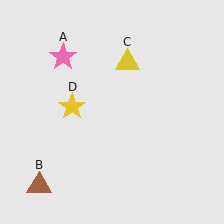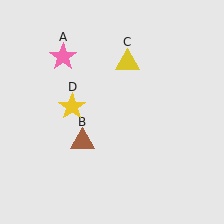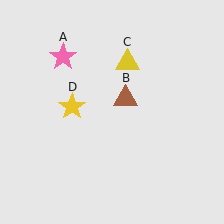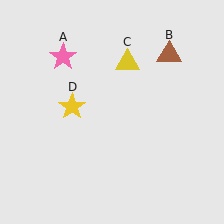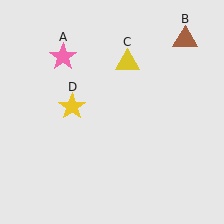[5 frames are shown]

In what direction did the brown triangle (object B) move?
The brown triangle (object B) moved up and to the right.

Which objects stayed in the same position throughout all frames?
Pink star (object A) and yellow triangle (object C) and yellow star (object D) remained stationary.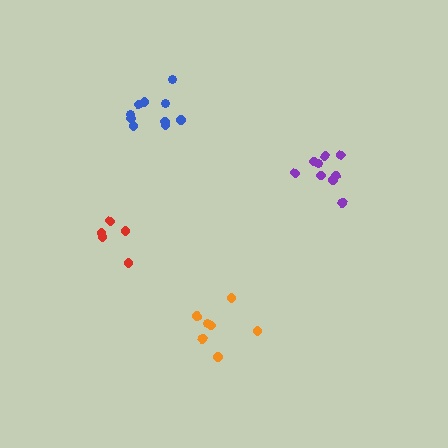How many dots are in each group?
Group 1: 9 dots, Group 2: 7 dots, Group 3: 10 dots, Group 4: 5 dots (31 total).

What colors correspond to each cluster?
The clusters are colored: purple, orange, blue, red.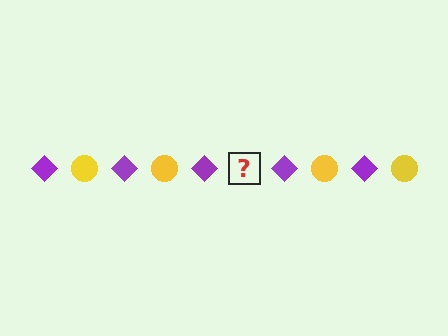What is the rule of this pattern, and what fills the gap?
The rule is that the pattern alternates between purple diamond and yellow circle. The gap should be filled with a yellow circle.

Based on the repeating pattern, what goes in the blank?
The blank should be a yellow circle.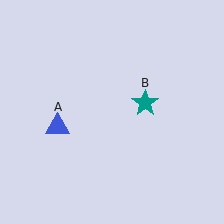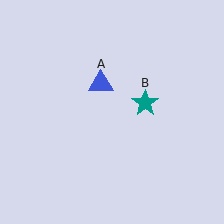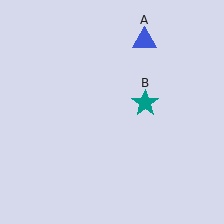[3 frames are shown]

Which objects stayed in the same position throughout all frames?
Teal star (object B) remained stationary.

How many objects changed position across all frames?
1 object changed position: blue triangle (object A).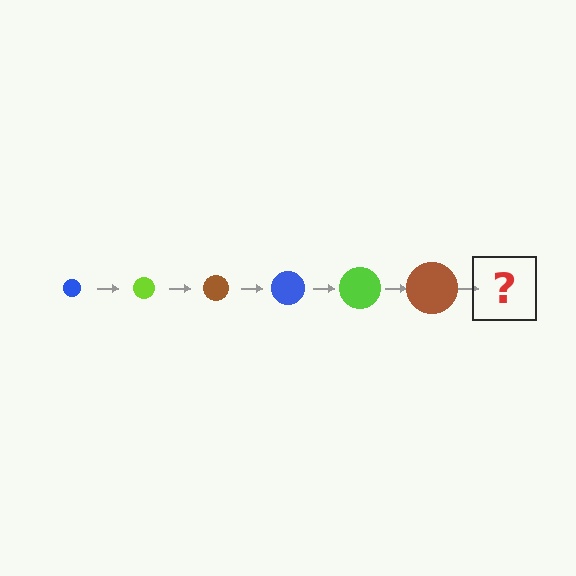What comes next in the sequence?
The next element should be a blue circle, larger than the previous one.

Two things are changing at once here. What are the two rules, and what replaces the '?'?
The two rules are that the circle grows larger each step and the color cycles through blue, lime, and brown. The '?' should be a blue circle, larger than the previous one.